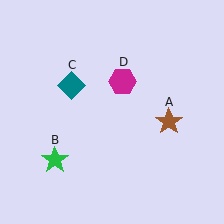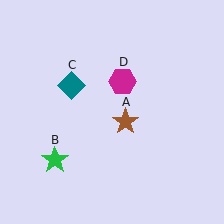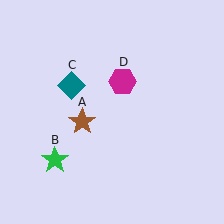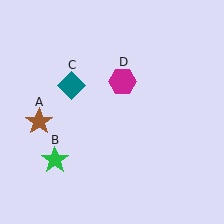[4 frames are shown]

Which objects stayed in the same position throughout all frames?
Green star (object B) and teal diamond (object C) and magenta hexagon (object D) remained stationary.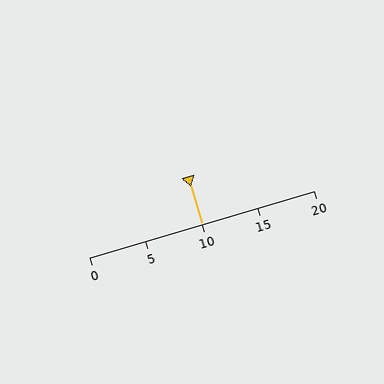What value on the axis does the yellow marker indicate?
The marker indicates approximately 10.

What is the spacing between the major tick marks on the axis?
The major ticks are spaced 5 apart.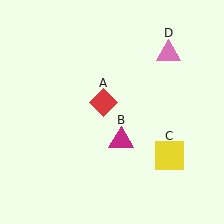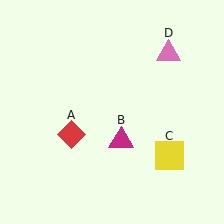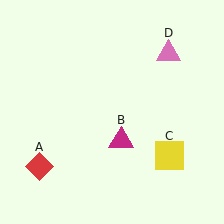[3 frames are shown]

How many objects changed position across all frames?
1 object changed position: red diamond (object A).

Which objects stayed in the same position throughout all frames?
Magenta triangle (object B) and yellow square (object C) and pink triangle (object D) remained stationary.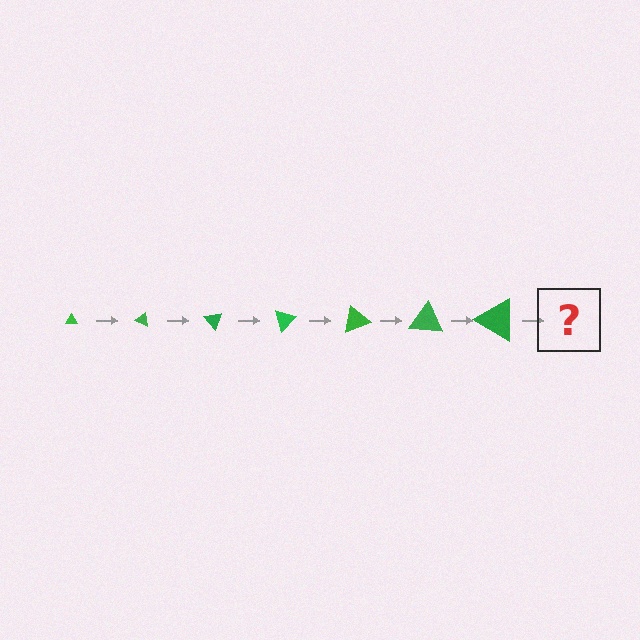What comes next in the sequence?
The next element should be a triangle, larger than the previous one and rotated 175 degrees from the start.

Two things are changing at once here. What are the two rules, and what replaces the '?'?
The two rules are that the triangle grows larger each step and it rotates 25 degrees each step. The '?' should be a triangle, larger than the previous one and rotated 175 degrees from the start.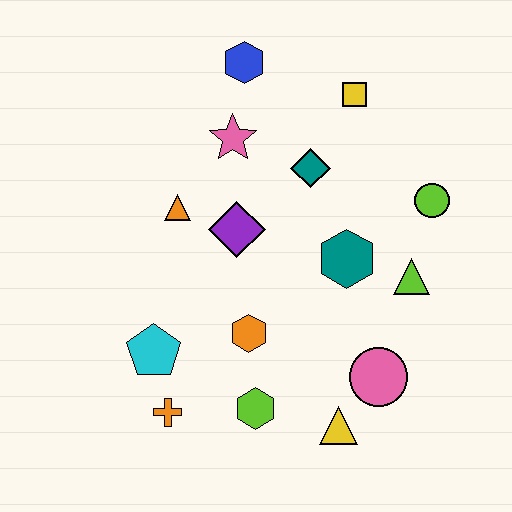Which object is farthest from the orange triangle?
The yellow triangle is farthest from the orange triangle.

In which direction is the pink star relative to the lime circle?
The pink star is to the left of the lime circle.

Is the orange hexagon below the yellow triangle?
No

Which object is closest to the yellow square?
The teal diamond is closest to the yellow square.